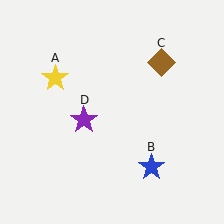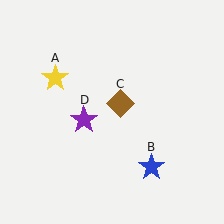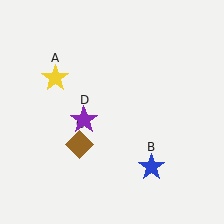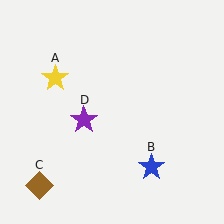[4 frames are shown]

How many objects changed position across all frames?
1 object changed position: brown diamond (object C).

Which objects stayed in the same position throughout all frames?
Yellow star (object A) and blue star (object B) and purple star (object D) remained stationary.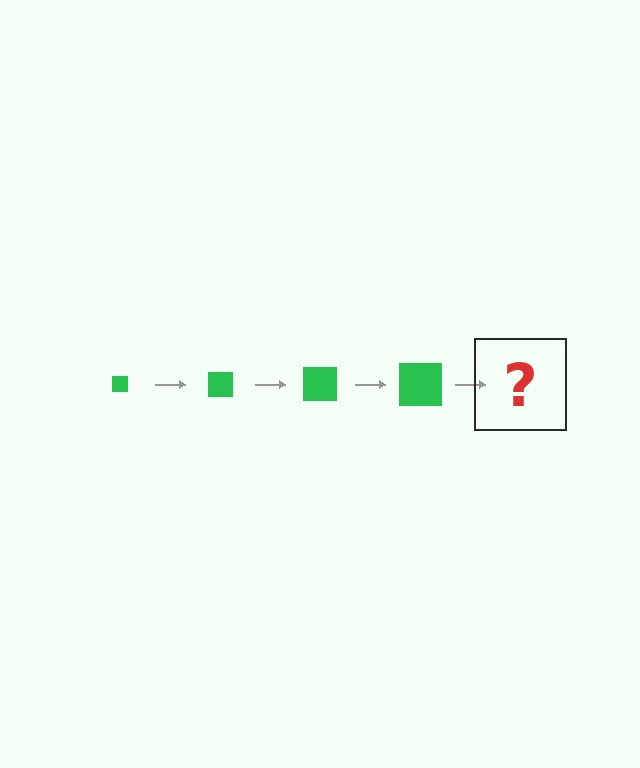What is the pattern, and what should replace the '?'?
The pattern is that the square gets progressively larger each step. The '?' should be a green square, larger than the previous one.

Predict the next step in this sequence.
The next step is a green square, larger than the previous one.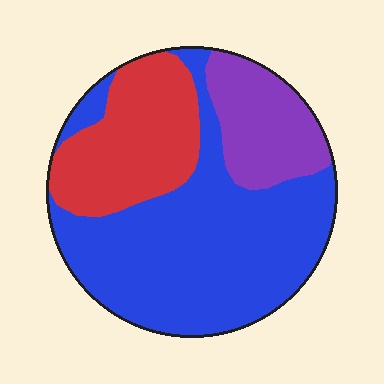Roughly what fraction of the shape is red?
Red covers about 25% of the shape.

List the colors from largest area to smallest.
From largest to smallest: blue, red, purple.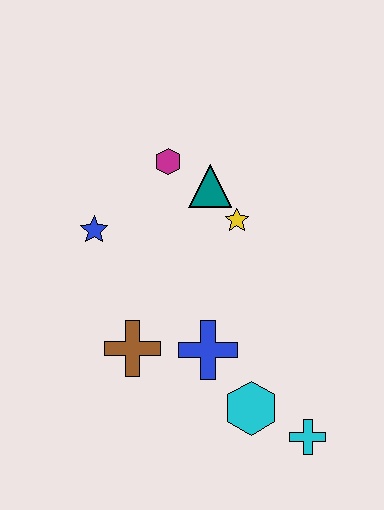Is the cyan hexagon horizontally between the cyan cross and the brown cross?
Yes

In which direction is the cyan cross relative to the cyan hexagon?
The cyan cross is to the right of the cyan hexagon.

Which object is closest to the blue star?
The magenta hexagon is closest to the blue star.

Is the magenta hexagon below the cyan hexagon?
No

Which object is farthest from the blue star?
The cyan cross is farthest from the blue star.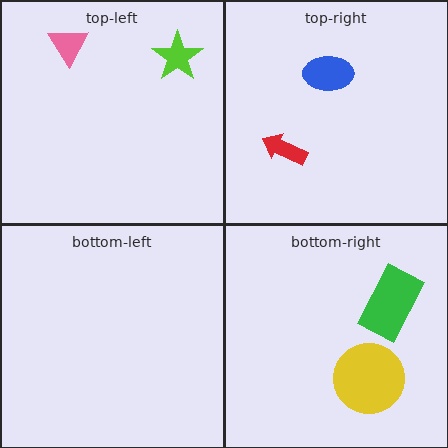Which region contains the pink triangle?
The top-left region.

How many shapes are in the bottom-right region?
2.